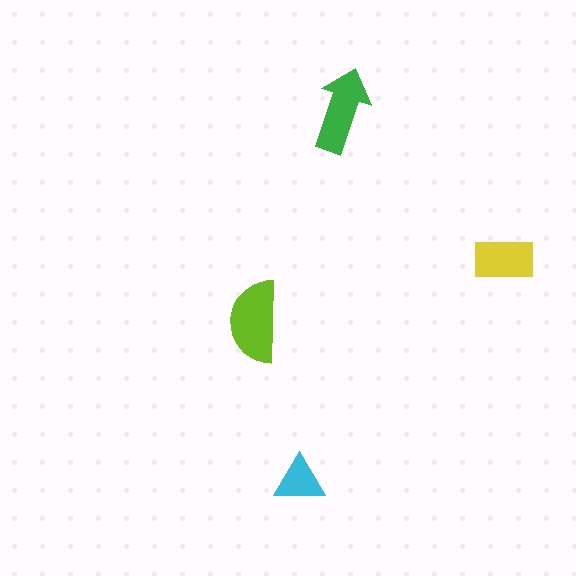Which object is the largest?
The lime semicircle.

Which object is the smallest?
The cyan triangle.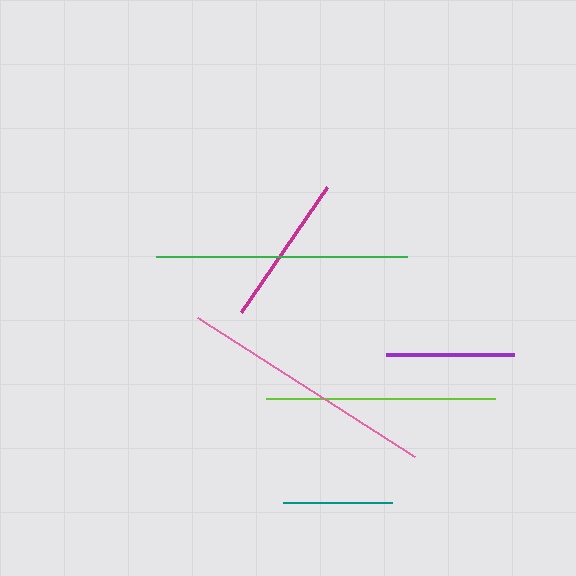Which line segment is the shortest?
The teal line is the shortest at approximately 109 pixels.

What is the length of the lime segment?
The lime segment is approximately 228 pixels long.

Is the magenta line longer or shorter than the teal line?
The magenta line is longer than the teal line.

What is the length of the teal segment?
The teal segment is approximately 109 pixels long.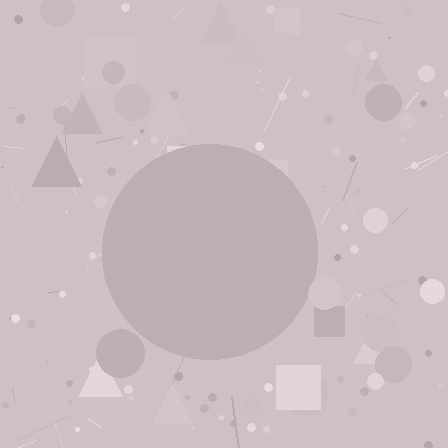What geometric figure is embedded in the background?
A circle is embedded in the background.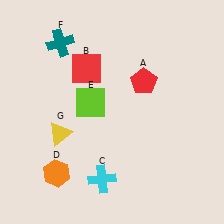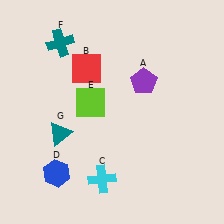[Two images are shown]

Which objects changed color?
A changed from red to purple. D changed from orange to blue. G changed from yellow to teal.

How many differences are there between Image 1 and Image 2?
There are 3 differences between the two images.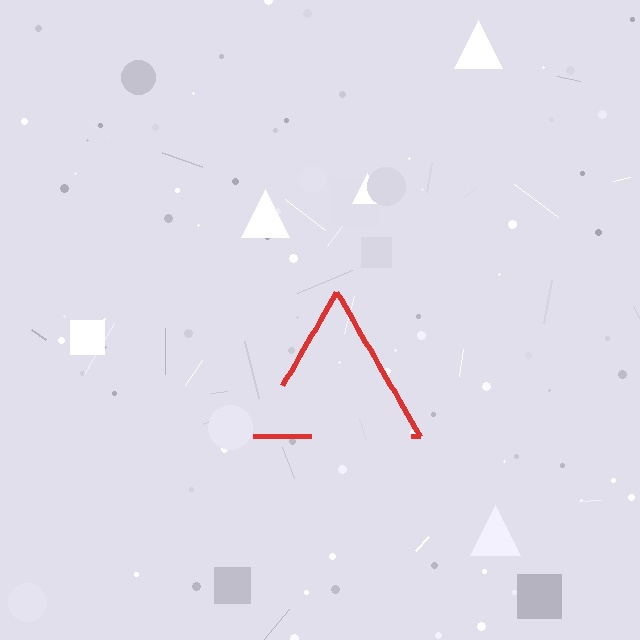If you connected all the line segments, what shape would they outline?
They would outline a triangle.